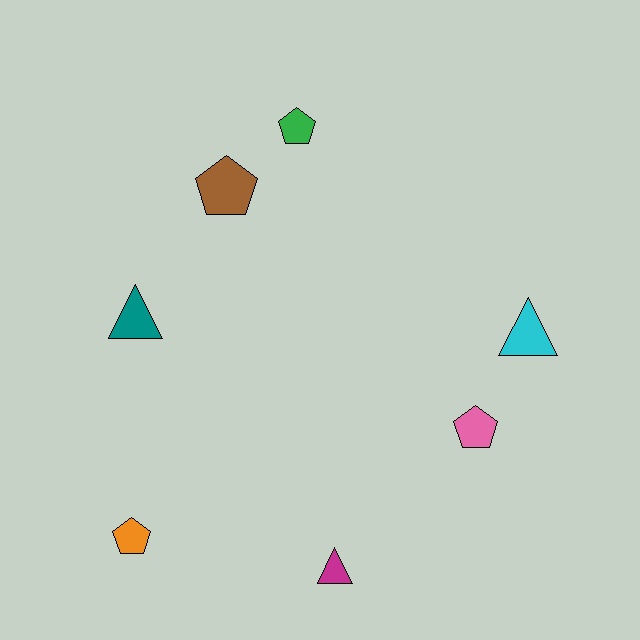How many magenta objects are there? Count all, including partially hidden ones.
There is 1 magenta object.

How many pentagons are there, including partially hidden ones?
There are 4 pentagons.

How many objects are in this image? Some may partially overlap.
There are 7 objects.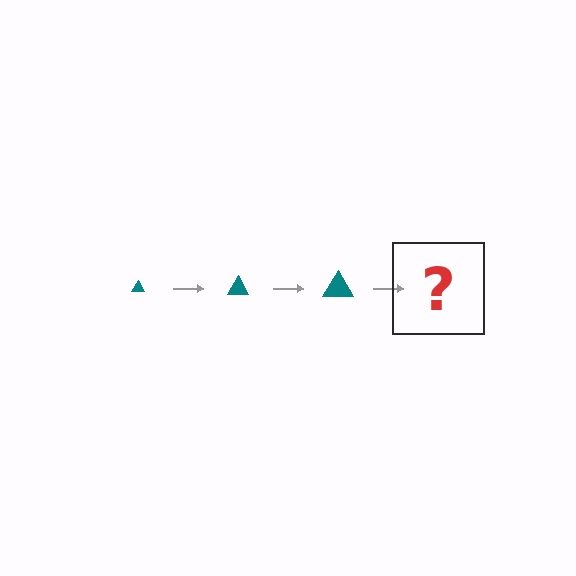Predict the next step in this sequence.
The next step is a teal triangle, larger than the previous one.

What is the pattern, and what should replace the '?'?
The pattern is that the triangle gets progressively larger each step. The '?' should be a teal triangle, larger than the previous one.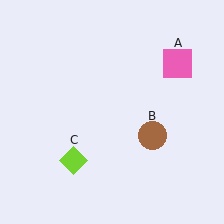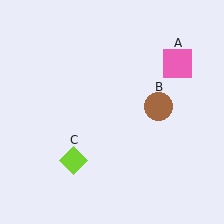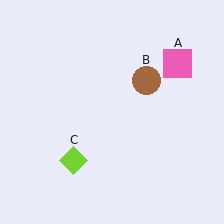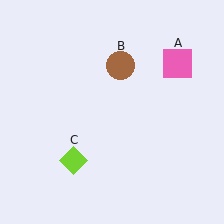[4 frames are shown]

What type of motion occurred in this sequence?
The brown circle (object B) rotated counterclockwise around the center of the scene.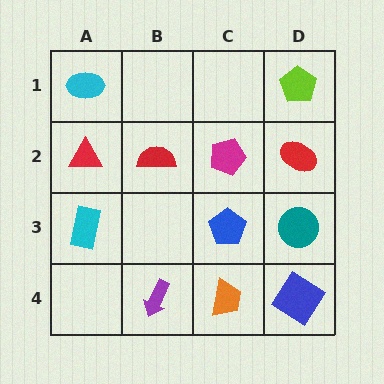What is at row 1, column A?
A cyan ellipse.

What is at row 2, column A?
A red triangle.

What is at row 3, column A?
A cyan rectangle.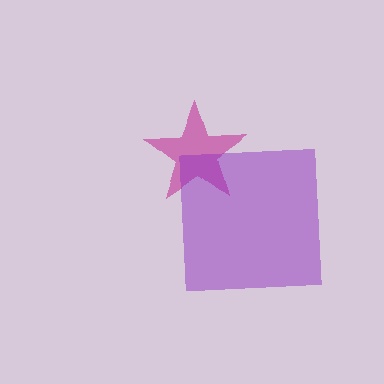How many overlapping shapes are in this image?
There are 2 overlapping shapes in the image.